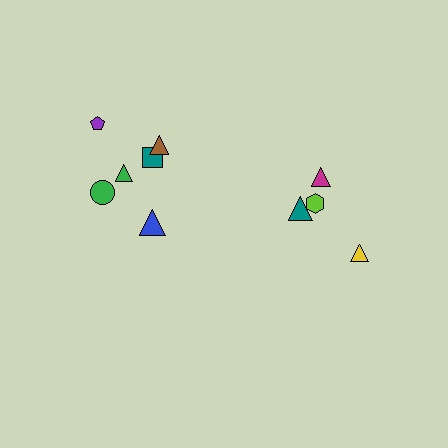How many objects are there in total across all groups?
There are 10 objects.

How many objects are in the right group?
There are 4 objects.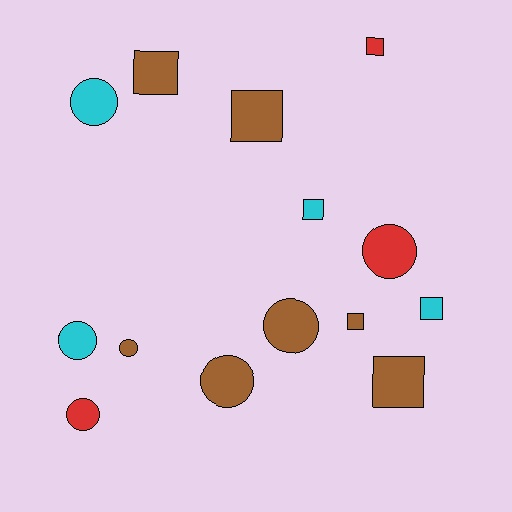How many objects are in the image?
There are 14 objects.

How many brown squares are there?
There are 4 brown squares.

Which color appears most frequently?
Brown, with 7 objects.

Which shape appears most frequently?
Square, with 7 objects.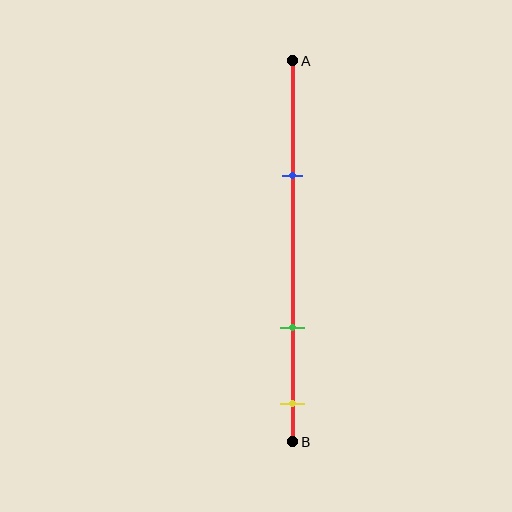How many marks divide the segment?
There are 3 marks dividing the segment.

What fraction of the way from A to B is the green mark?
The green mark is approximately 70% (0.7) of the way from A to B.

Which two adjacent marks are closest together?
The green and yellow marks are the closest adjacent pair.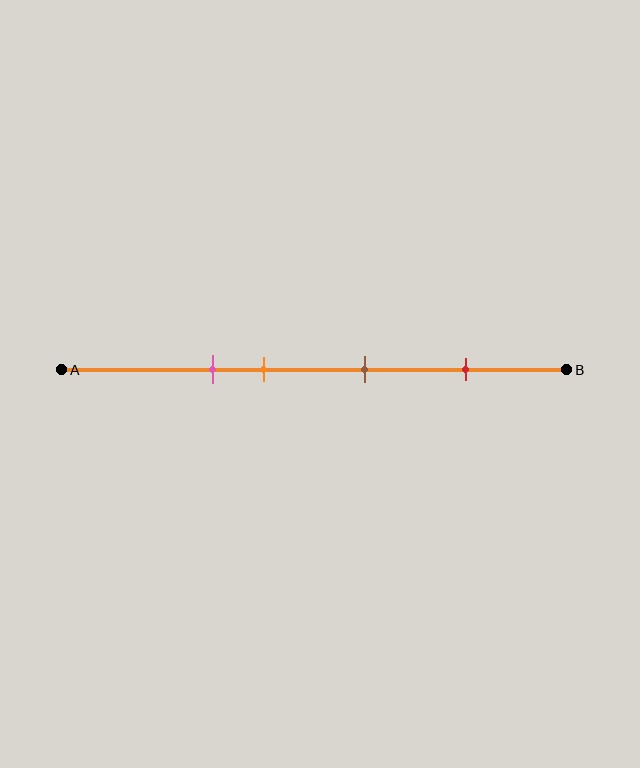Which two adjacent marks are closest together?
The pink and orange marks are the closest adjacent pair.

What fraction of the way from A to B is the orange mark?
The orange mark is approximately 40% (0.4) of the way from A to B.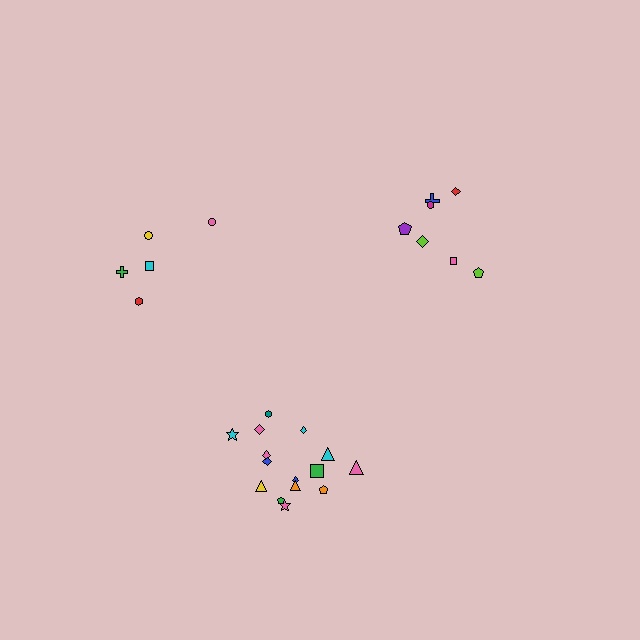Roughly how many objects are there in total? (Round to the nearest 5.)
Roughly 25 objects in total.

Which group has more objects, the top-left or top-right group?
The top-right group.